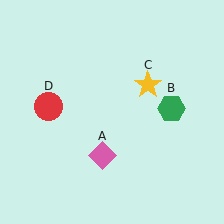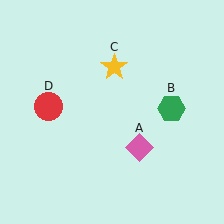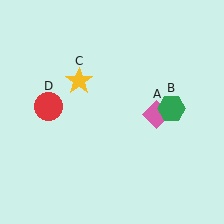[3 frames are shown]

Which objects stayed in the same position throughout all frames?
Green hexagon (object B) and red circle (object D) remained stationary.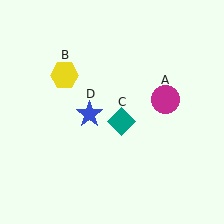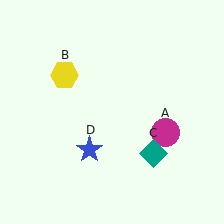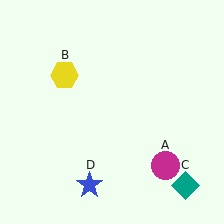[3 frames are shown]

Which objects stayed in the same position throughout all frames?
Yellow hexagon (object B) remained stationary.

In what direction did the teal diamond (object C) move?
The teal diamond (object C) moved down and to the right.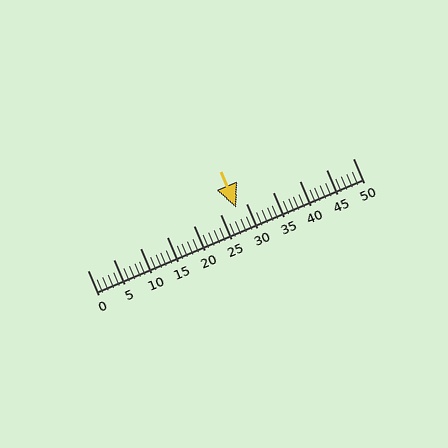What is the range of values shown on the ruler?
The ruler shows values from 0 to 50.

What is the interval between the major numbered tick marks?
The major tick marks are spaced 5 units apart.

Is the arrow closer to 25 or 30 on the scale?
The arrow is closer to 30.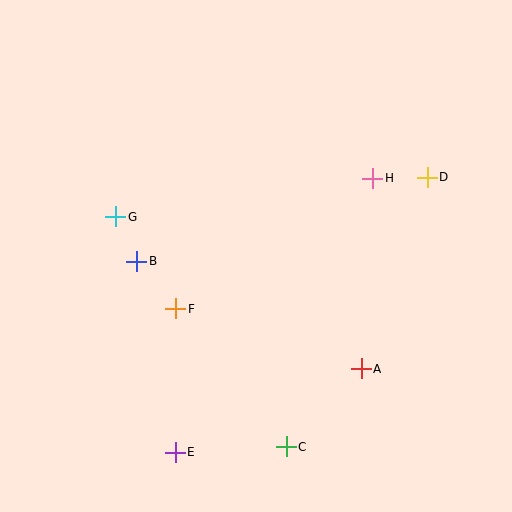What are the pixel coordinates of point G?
Point G is at (116, 217).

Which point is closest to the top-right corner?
Point D is closest to the top-right corner.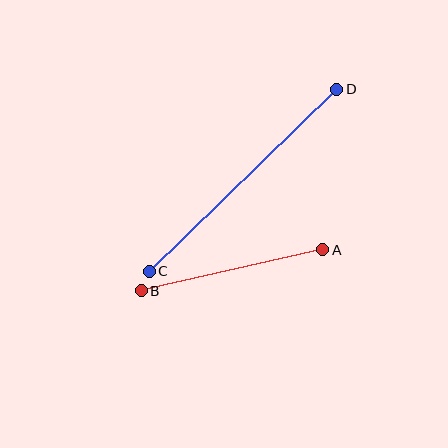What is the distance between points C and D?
The distance is approximately 261 pixels.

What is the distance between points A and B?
The distance is approximately 186 pixels.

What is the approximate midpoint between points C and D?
The midpoint is at approximately (243, 180) pixels.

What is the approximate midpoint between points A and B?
The midpoint is at approximately (232, 270) pixels.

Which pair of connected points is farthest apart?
Points C and D are farthest apart.